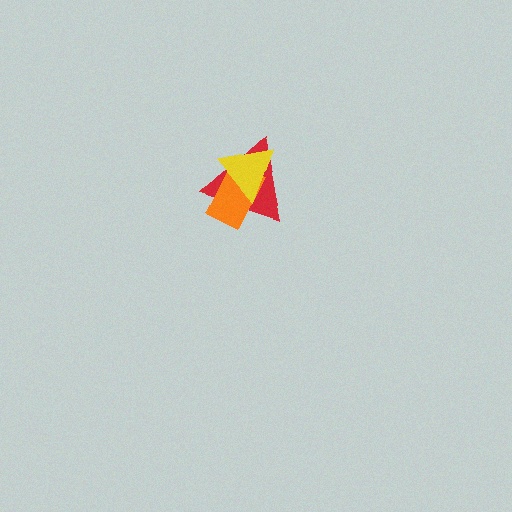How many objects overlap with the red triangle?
2 objects overlap with the red triangle.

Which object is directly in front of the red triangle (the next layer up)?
The orange rectangle is directly in front of the red triangle.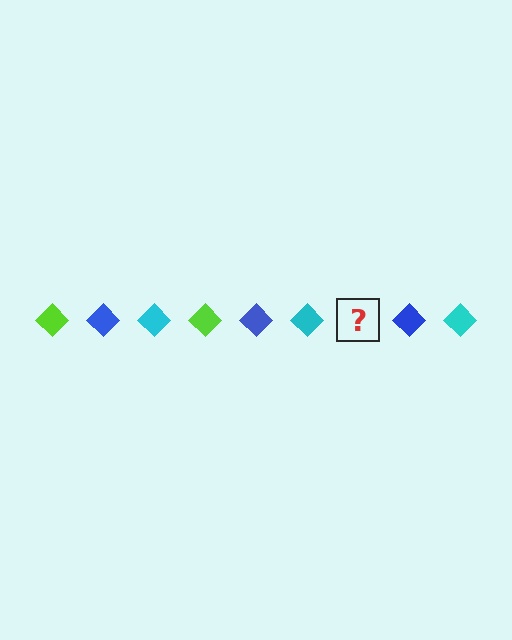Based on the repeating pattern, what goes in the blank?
The blank should be a lime diamond.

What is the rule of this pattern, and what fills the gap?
The rule is that the pattern cycles through lime, blue, cyan diamonds. The gap should be filled with a lime diamond.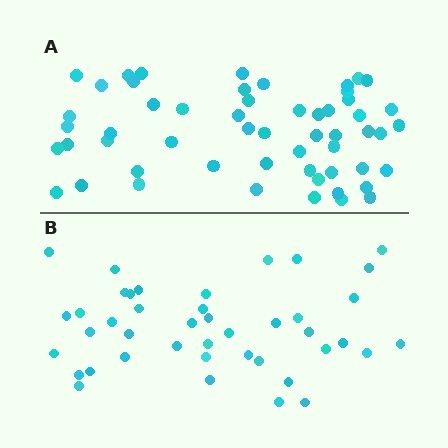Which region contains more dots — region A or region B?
Region A (the top region) has more dots.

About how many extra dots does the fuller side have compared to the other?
Region A has approximately 15 more dots than region B.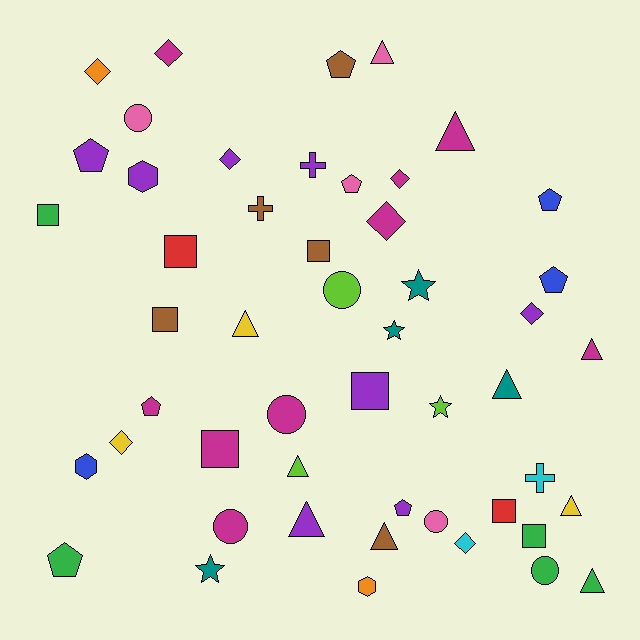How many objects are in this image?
There are 50 objects.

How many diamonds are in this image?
There are 8 diamonds.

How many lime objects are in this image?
There are 3 lime objects.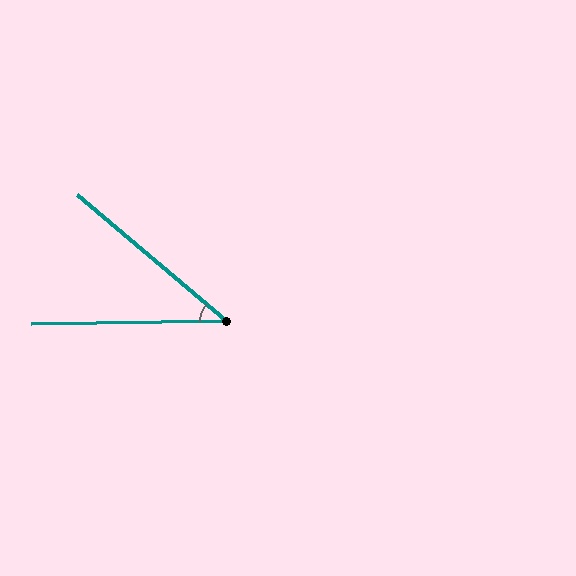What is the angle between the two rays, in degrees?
Approximately 41 degrees.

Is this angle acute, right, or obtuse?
It is acute.